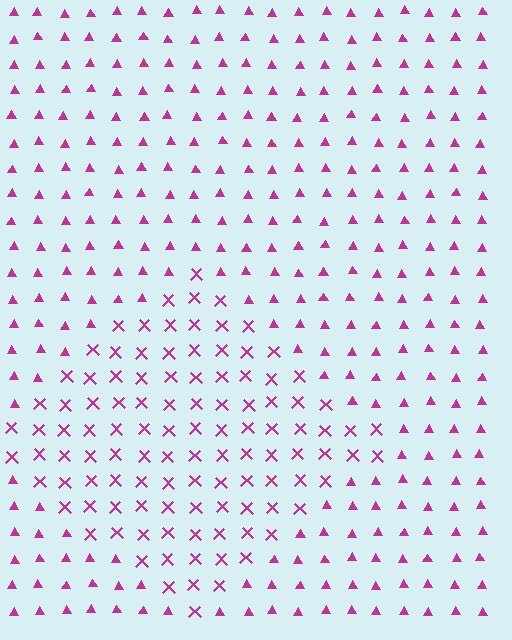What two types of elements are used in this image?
The image uses X marks inside the diamond region and triangles outside it.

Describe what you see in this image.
The image is filled with small magenta elements arranged in a uniform grid. A diamond-shaped region contains X marks, while the surrounding area contains triangles. The boundary is defined purely by the change in element shape.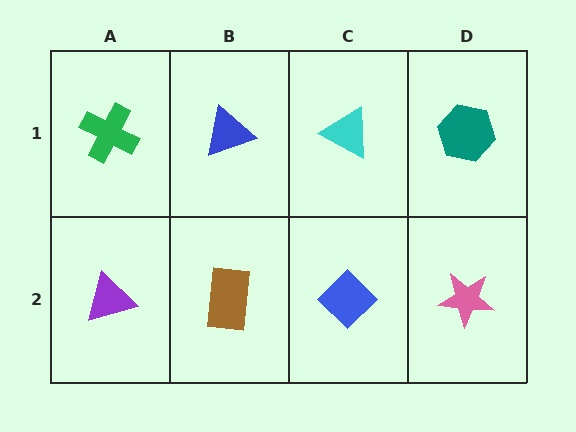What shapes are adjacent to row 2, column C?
A cyan triangle (row 1, column C), a brown rectangle (row 2, column B), a pink star (row 2, column D).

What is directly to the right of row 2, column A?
A brown rectangle.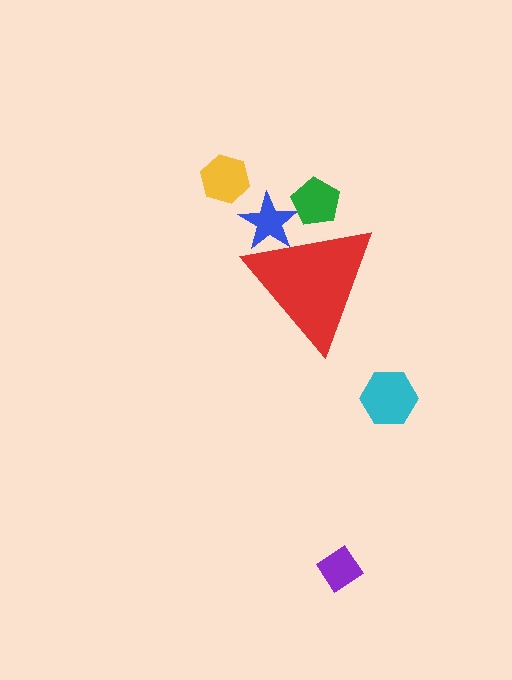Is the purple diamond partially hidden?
No, the purple diamond is fully visible.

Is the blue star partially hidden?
Yes, the blue star is partially hidden behind the red triangle.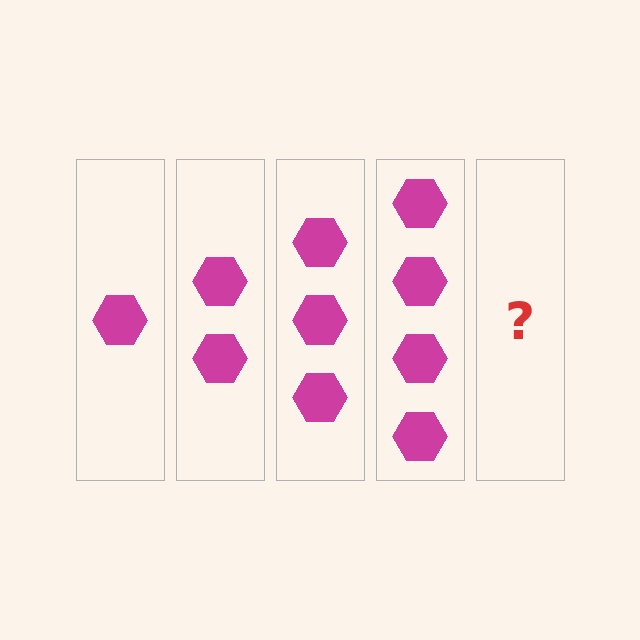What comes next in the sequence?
The next element should be 5 hexagons.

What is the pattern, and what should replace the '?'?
The pattern is that each step adds one more hexagon. The '?' should be 5 hexagons.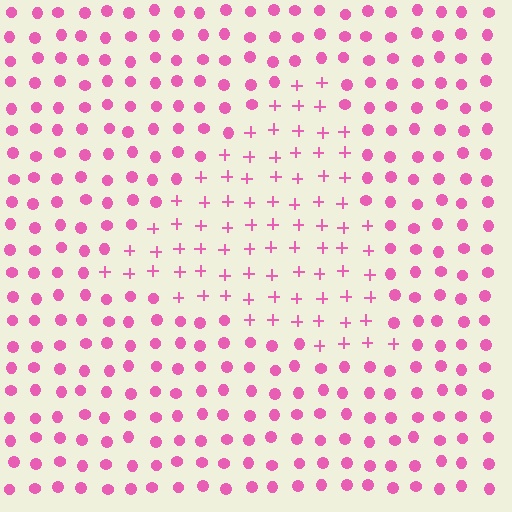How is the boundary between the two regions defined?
The boundary is defined by a change in element shape: plus signs inside vs. circles outside. All elements share the same color and spacing.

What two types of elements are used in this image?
The image uses plus signs inside the triangle region and circles outside it.